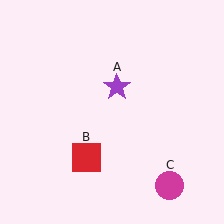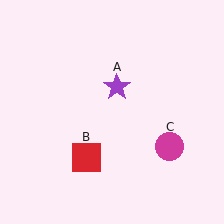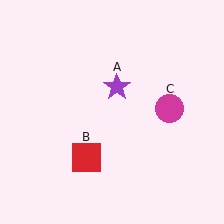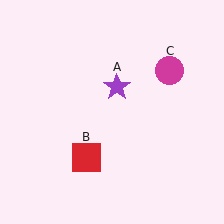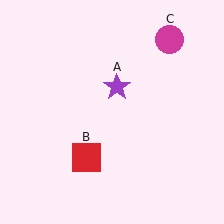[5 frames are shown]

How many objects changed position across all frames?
1 object changed position: magenta circle (object C).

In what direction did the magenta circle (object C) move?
The magenta circle (object C) moved up.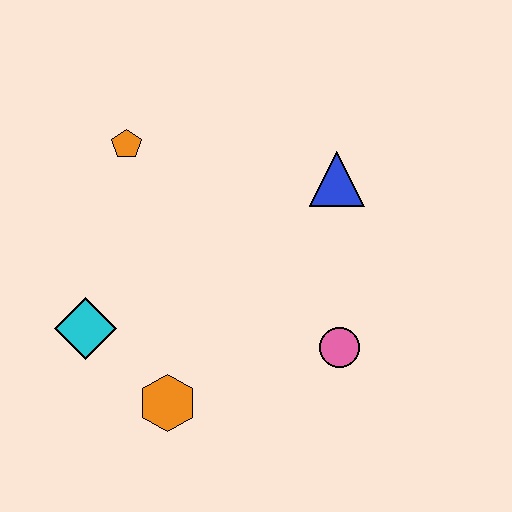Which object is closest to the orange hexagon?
The cyan diamond is closest to the orange hexagon.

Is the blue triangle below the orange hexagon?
No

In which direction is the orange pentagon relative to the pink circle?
The orange pentagon is to the left of the pink circle.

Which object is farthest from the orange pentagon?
The pink circle is farthest from the orange pentagon.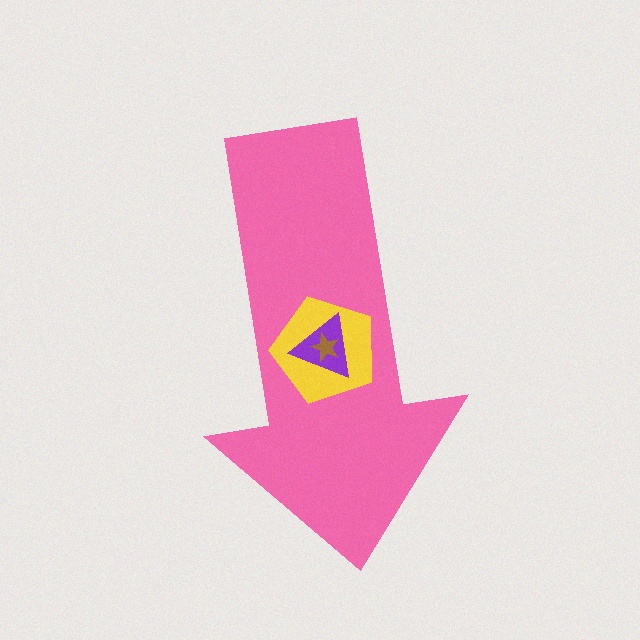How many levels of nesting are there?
4.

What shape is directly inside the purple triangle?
The brown star.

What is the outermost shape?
The pink arrow.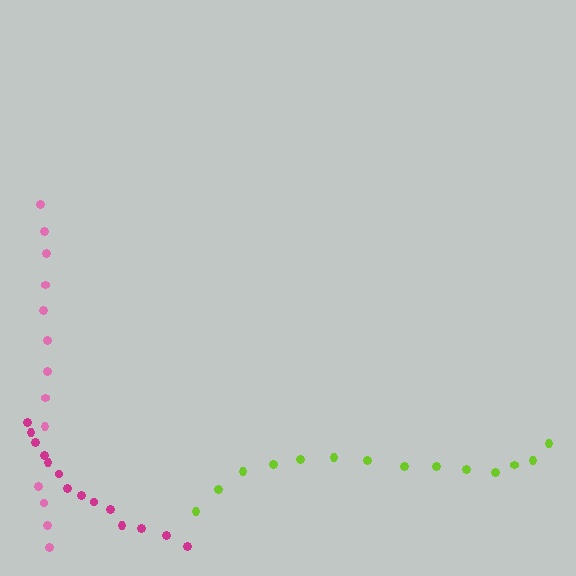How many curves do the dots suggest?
There are 3 distinct paths.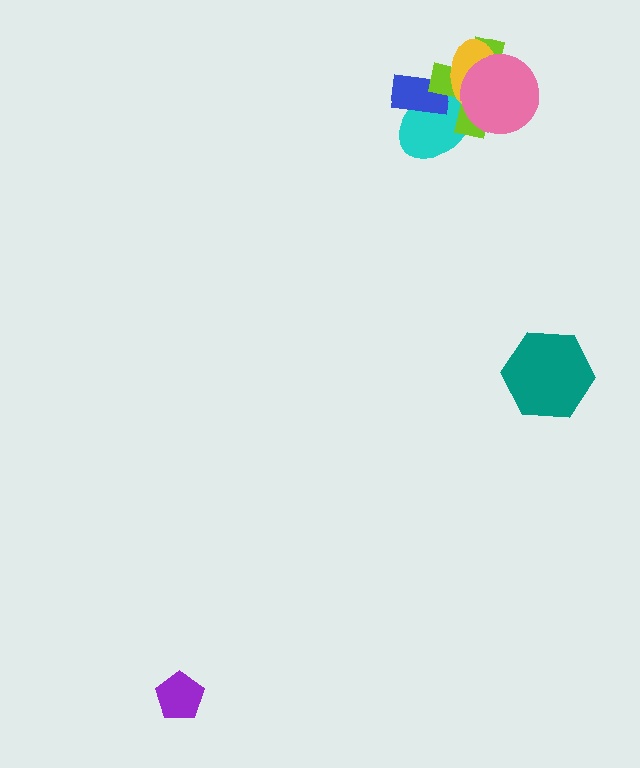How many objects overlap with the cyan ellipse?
4 objects overlap with the cyan ellipse.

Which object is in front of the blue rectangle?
The lime cross is in front of the blue rectangle.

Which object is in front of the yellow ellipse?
The pink circle is in front of the yellow ellipse.